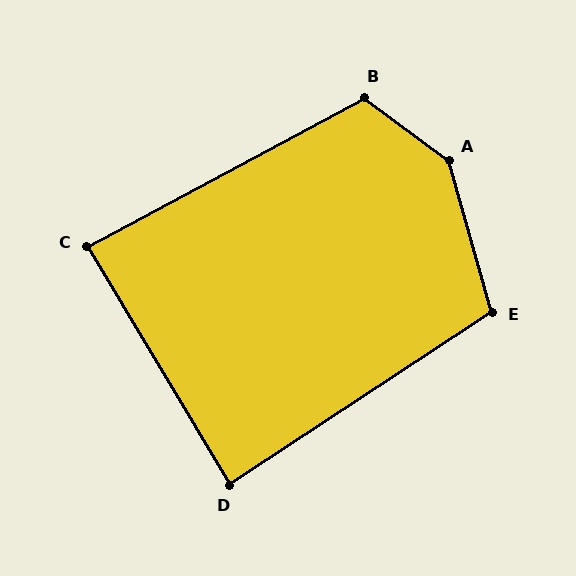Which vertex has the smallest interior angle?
C, at approximately 87 degrees.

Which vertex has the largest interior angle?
A, at approximately 142 degrees.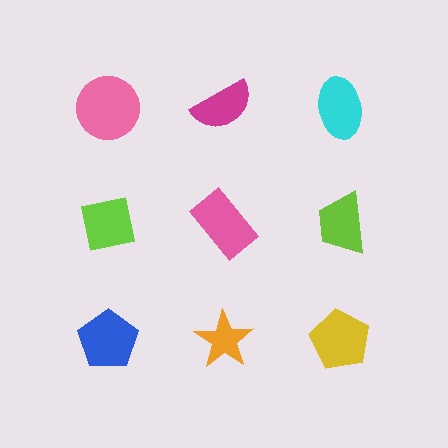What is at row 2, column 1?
A lime square.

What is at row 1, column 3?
A cyan ellipse.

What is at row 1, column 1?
A pink circle.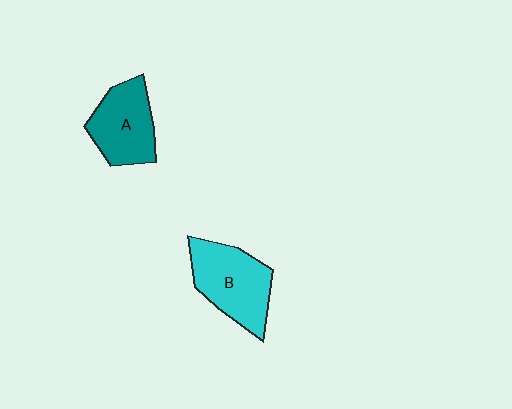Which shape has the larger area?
Shape B (cyan).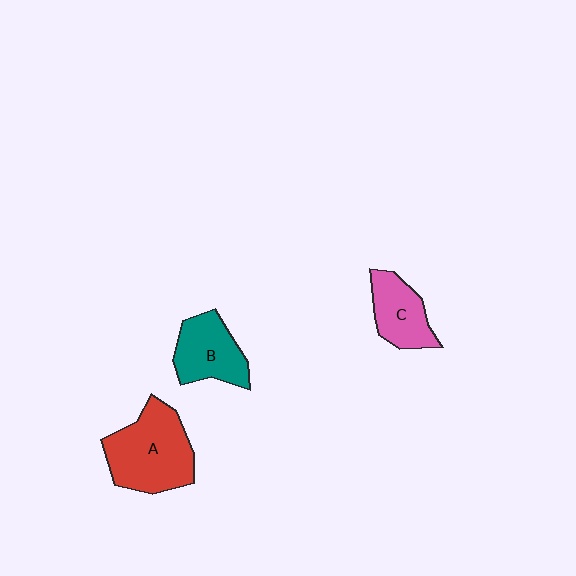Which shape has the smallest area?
Shape C (pink).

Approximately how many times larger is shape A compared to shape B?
Approximately 1.5 times.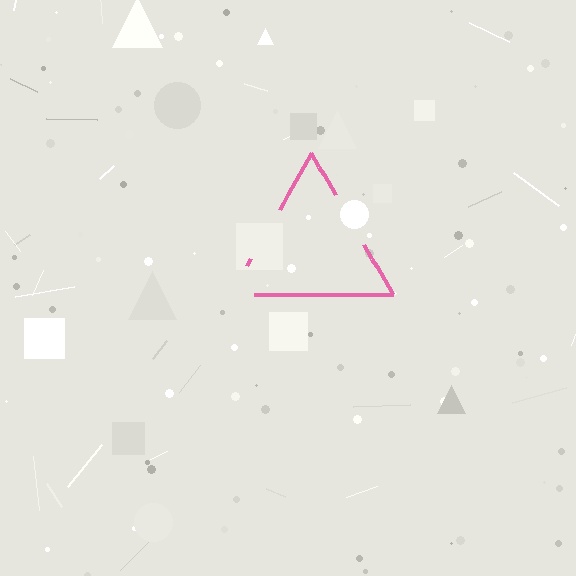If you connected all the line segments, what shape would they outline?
They would outline a triangle.